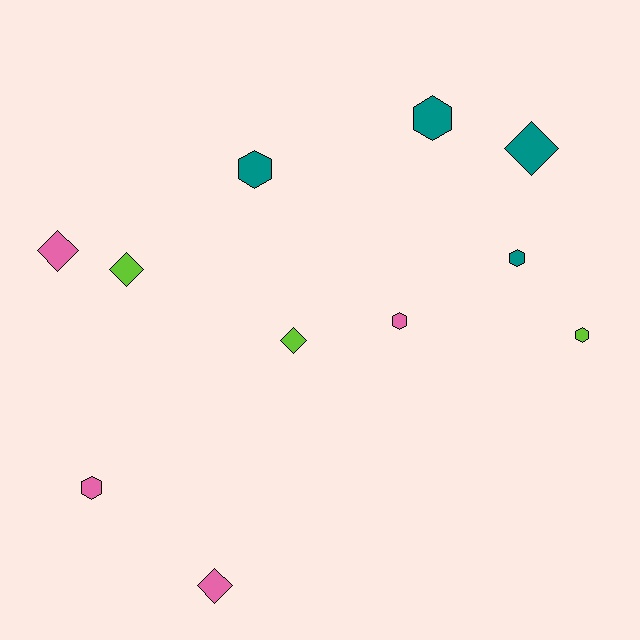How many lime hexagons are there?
There is 1 lime hexagon.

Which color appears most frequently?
Pink, with 4 objects.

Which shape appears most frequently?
Hexagon, with 6 objects.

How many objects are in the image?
There are 11 objects.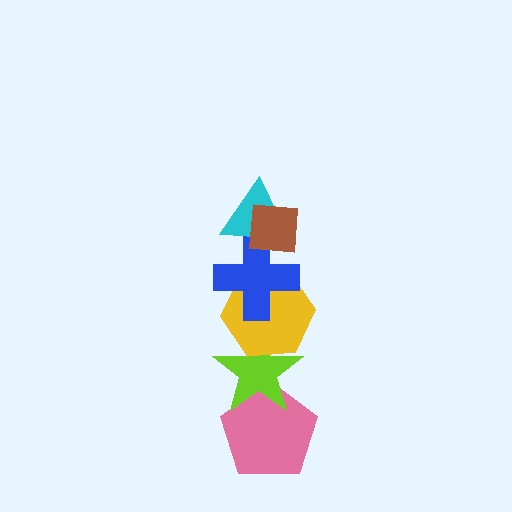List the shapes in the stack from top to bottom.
From top to bottom: the brown square, the cyan triangle, the blue cross, the yellow hexagon, the lime star, the pink pentagon.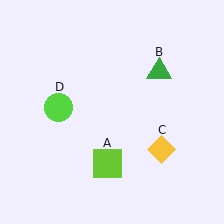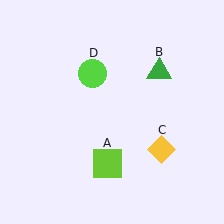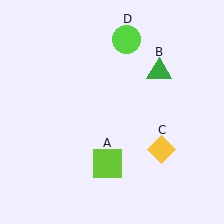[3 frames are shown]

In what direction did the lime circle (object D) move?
The lime circle (object D) moved up and to the right.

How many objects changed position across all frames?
1 object changed position: lime circle (object D).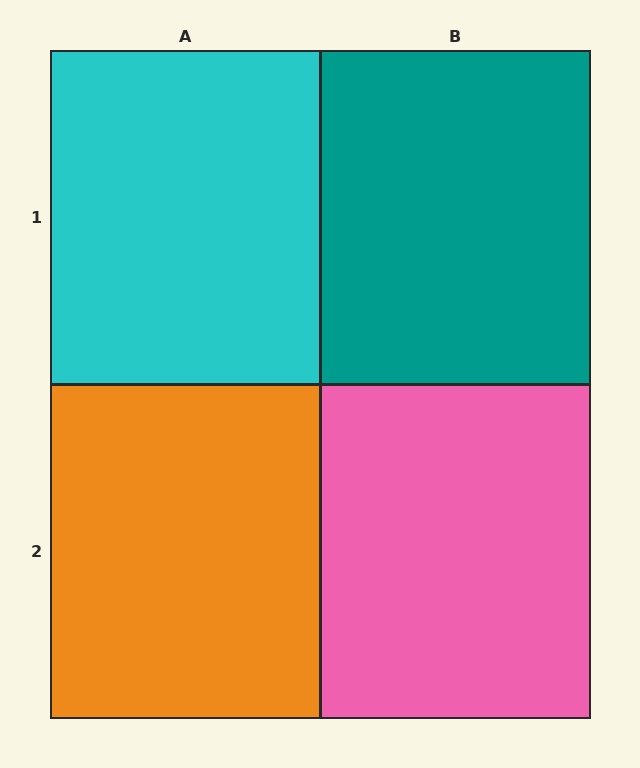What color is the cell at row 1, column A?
Cyan.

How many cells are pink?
1 cell is pink.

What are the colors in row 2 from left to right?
Orange, pink.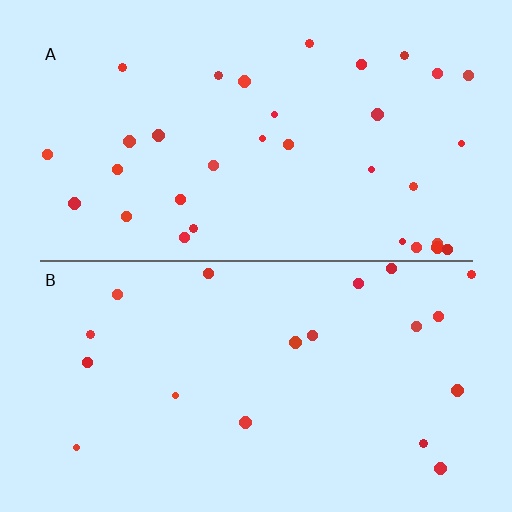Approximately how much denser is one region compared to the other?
Approximately 1.7× — region A over region B.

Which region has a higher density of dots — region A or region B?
A (the top).